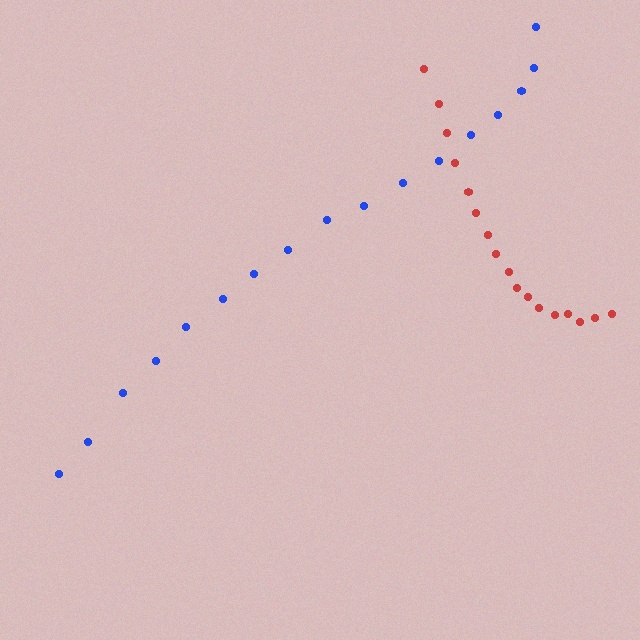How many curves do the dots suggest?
There are 2 distinct paths.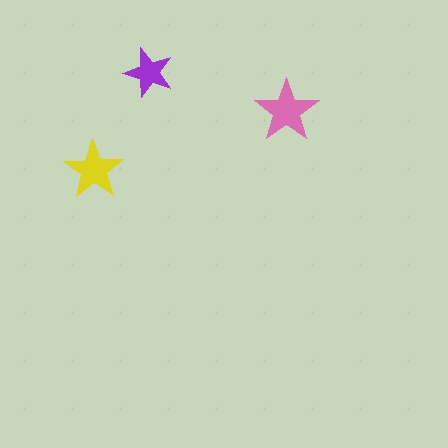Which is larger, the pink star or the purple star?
The pink one.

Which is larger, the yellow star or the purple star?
The yellow one.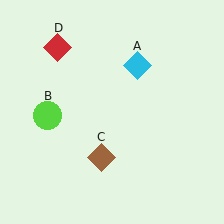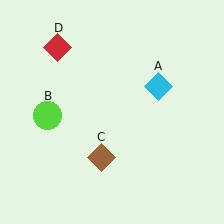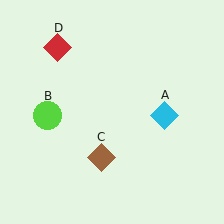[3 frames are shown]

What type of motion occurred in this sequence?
The cyan diamond (object A) rotated clockwise around the center of the scene.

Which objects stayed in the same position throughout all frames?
Lime circle (object B) and brown diamond (object C) and red diamond (object D) remained stationary.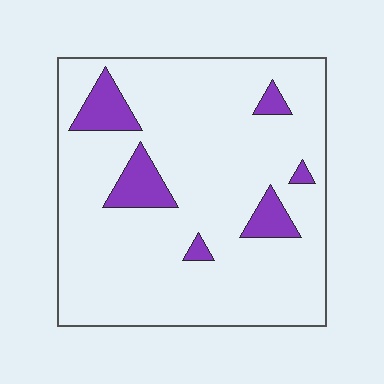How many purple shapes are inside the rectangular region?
6.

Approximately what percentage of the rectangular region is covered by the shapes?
Approximately 10%.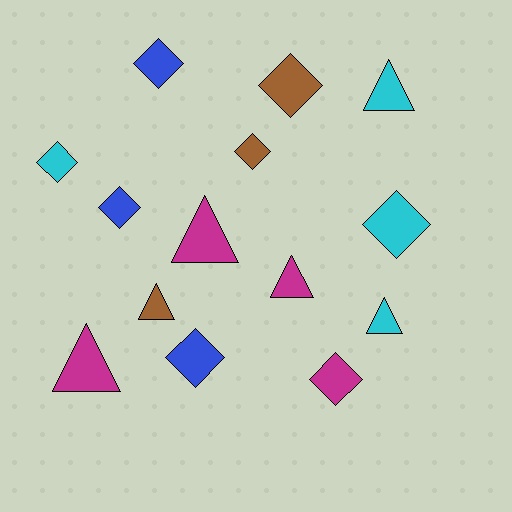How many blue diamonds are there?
There are 3 blue diamonds.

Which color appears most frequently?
Magenta, with 4 objects.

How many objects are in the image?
There are 14 objects.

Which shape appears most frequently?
Diamond, with 8 objects.